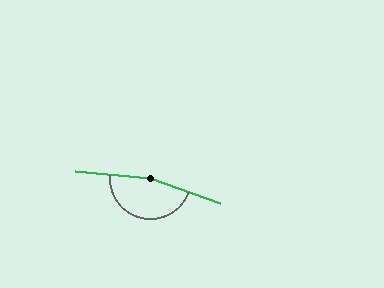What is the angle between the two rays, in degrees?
Approximately 166 degrees.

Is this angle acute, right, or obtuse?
It is obtuse.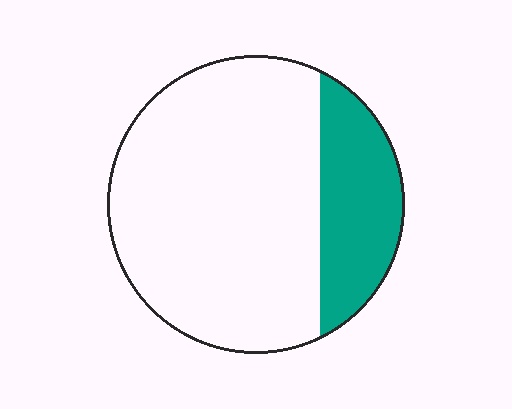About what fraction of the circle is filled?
About one quarter (1/4).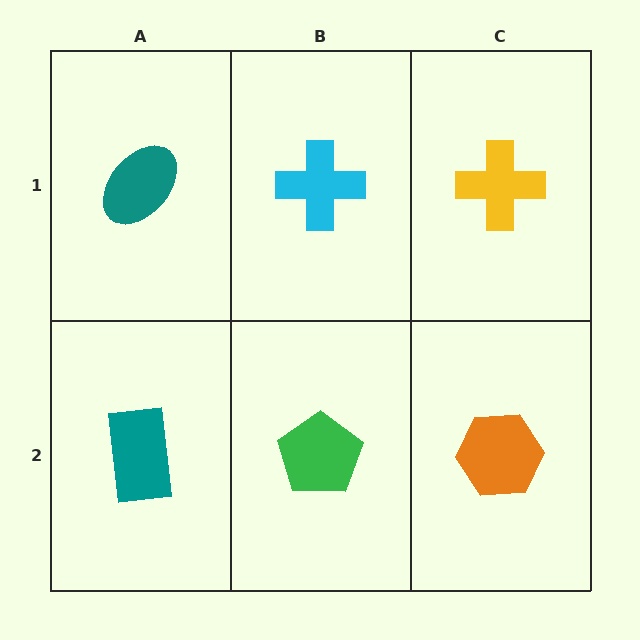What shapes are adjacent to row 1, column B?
A green pentagon (row 2, column B), a teal ellipse (row 1, column A), a yellow cross (row 1, column C).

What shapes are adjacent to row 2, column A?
A teal ellipse (row 1, column A), a green pentagon (row 2, column B).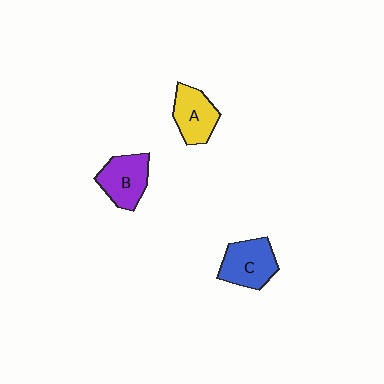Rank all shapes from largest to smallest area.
From largest to smallest: C (blue), B (purple), A (yellow).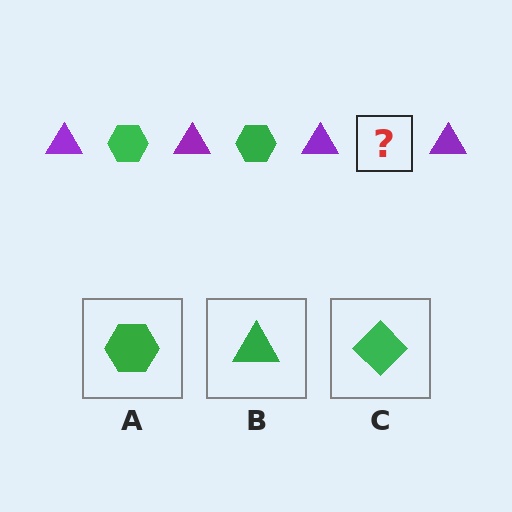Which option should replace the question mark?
Option A.